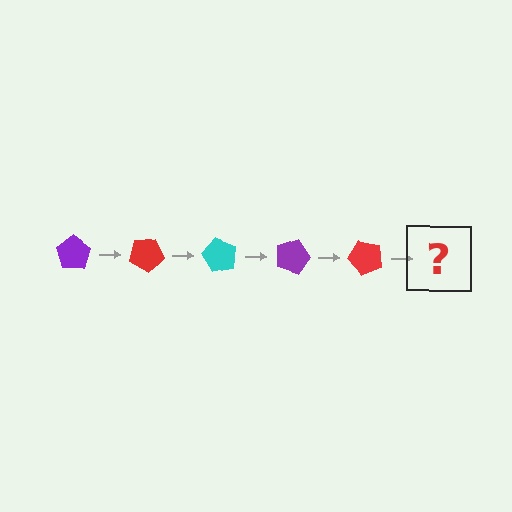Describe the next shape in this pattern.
It should be a cyan pentagon, rotated 150 degrees from the start.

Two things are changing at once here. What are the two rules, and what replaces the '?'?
The two rules are that it rotates 30 degrees each step and the color cycles through purple, red, and cyan. The '?' should be a cyan pentagon, rotated 150 degrees from the start.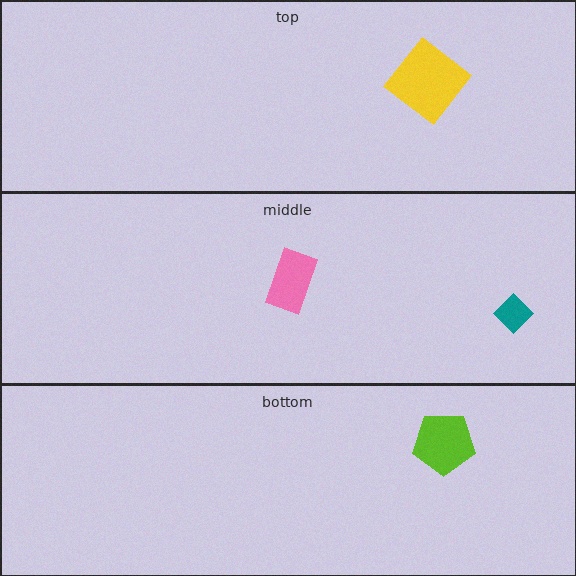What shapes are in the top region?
The yellow diamond.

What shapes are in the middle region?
The pink rectangle, the teal diamond.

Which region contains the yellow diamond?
The top region.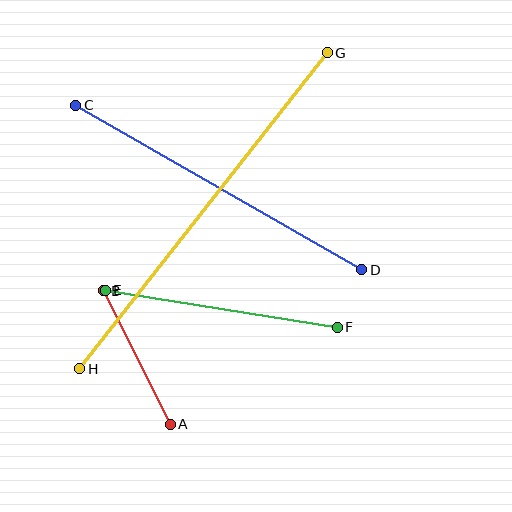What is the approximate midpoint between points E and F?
The midpoint is at approximately (221, 309) pixels.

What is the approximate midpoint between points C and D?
The midpoint is at approximately (219, 188) pixels.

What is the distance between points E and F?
The distance is approximately 235 pixels.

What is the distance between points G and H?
The distance is approximately 401 pixels.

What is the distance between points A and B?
The distance is approximately 149 pixels.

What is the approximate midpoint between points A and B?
The midpoint is at approximately (137, 357) pixels.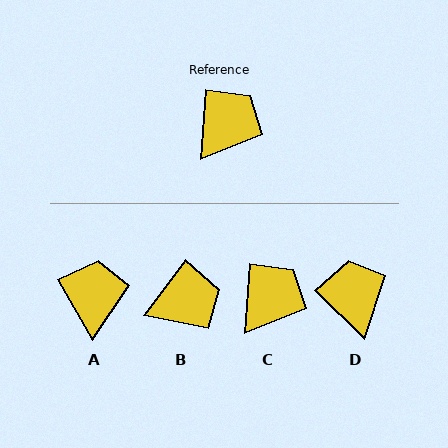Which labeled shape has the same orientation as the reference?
C.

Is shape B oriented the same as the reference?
No, it is off by about 33 degrees.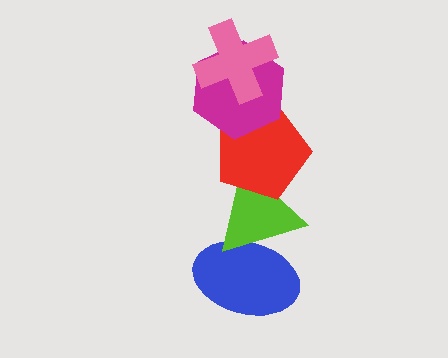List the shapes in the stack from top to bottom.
From top to bottom: the pink cross, the magenta hexagon, the red pentagon, the lime triangle, the blue ellipse.